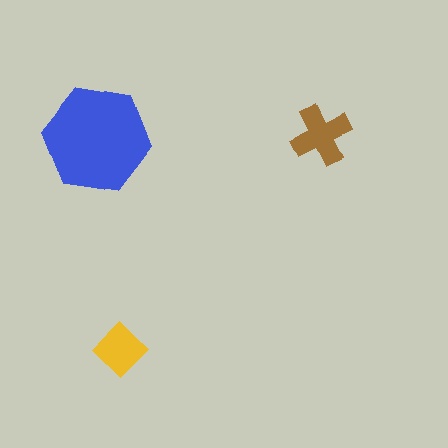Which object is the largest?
The blue hexagon.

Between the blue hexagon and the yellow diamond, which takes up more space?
The blue hexagon.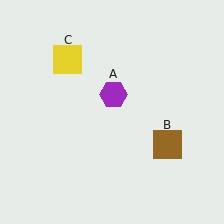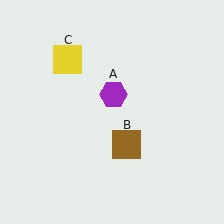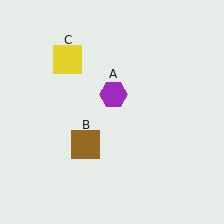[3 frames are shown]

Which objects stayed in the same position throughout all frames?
Purple hexagon (object A) and yellow square (object C) remained stationary.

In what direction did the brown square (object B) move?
The brown square (object B) moved left.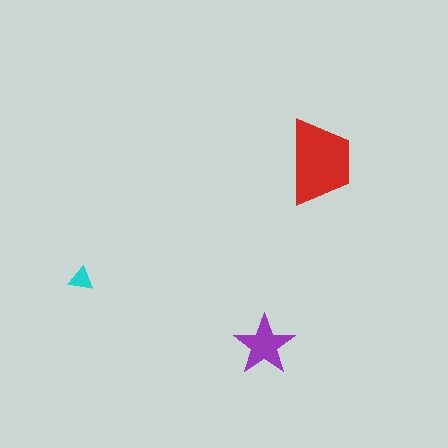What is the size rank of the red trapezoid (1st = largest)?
1st.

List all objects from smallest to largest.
The cyan triangle, the purple star, the red trapezoid.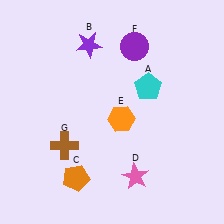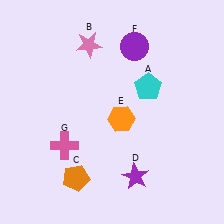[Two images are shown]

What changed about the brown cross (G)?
In Image 1, G is brown. In Image 2, it changed to pink.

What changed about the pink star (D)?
In Image 1, D is pink. In Image 2, it changed to purple.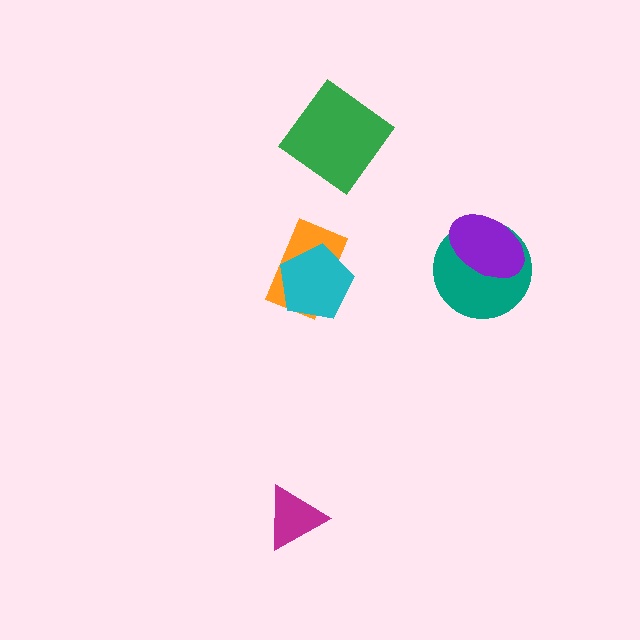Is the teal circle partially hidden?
Yes, it is partially covered by another shape.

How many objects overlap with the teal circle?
1 object overlaps with the teal circle.